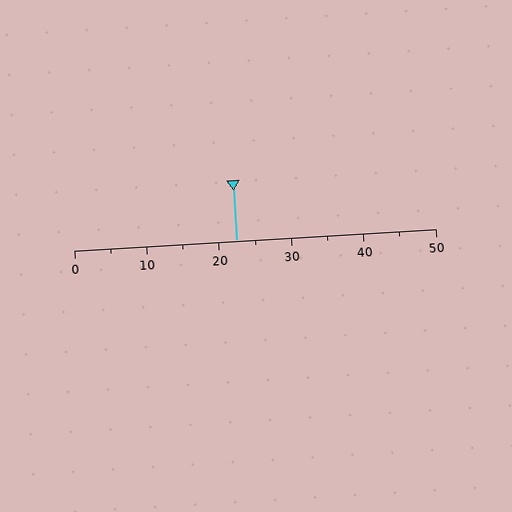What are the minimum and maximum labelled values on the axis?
The axis runs from 0 to 50.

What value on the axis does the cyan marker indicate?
The marker indicates approximately 22.5.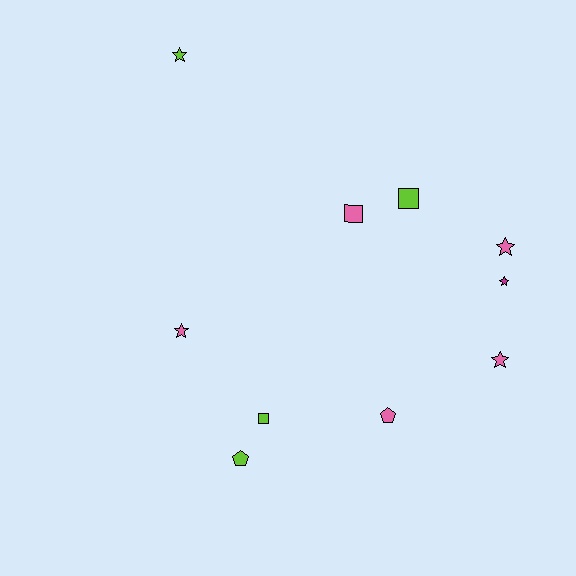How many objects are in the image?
There are 10 objects.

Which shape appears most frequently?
Star, with 5 objects.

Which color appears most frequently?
Pink, with 5 objects.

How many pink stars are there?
There are 3 pink stars.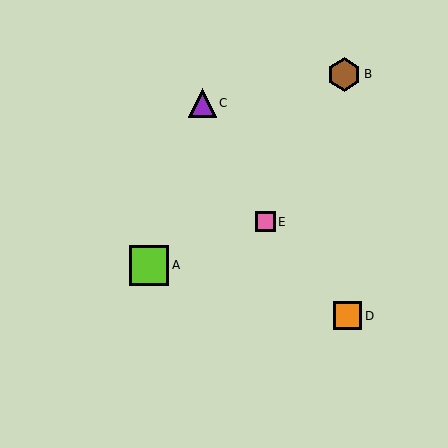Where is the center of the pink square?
The center of the pink square is at (266, 222).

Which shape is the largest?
The lime square (labeled A) is the largest.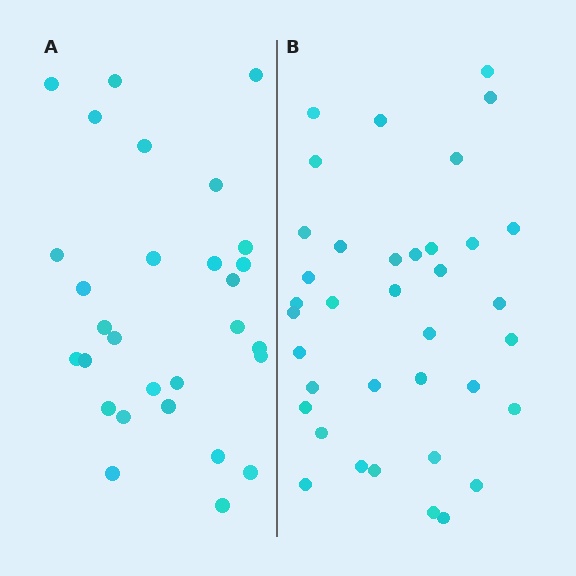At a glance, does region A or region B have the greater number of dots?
Region B (the right region) has more dots.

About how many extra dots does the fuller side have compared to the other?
Region B has roughly 8 or so more dots than region A.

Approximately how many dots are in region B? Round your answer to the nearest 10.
About 40 dots. (The exact count is 37, which rounds to 40.)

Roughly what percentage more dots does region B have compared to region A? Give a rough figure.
About 30% more.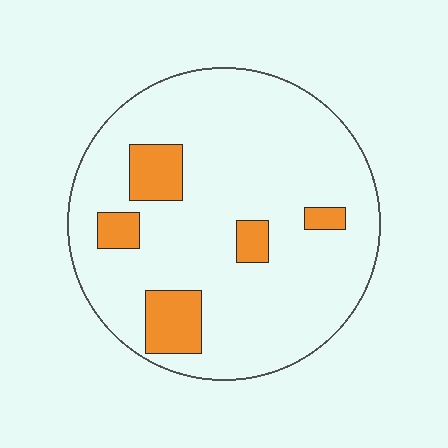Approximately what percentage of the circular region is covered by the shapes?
Approximately 15%.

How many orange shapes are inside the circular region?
5.